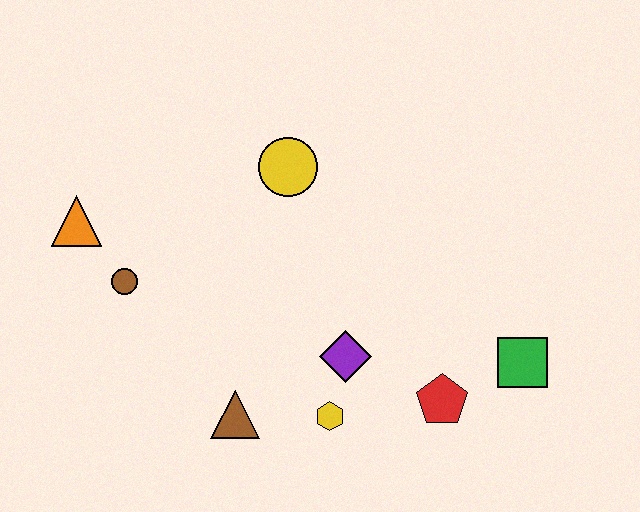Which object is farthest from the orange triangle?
The green square is farthest from the orange triangle.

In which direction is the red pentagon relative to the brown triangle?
The red pentagon is to the right of the brown triangle.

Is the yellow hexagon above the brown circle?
No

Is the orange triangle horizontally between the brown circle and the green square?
No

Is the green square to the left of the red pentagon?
No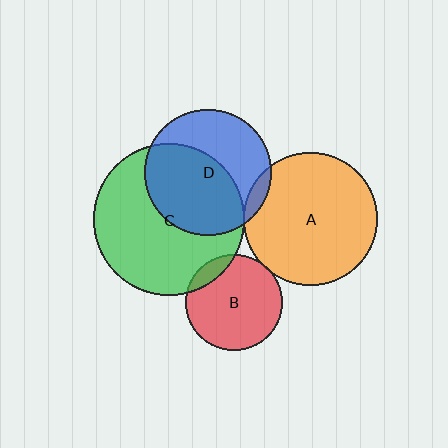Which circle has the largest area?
Circle C (green).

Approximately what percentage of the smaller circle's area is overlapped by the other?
Approximately 10%.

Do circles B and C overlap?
Yes.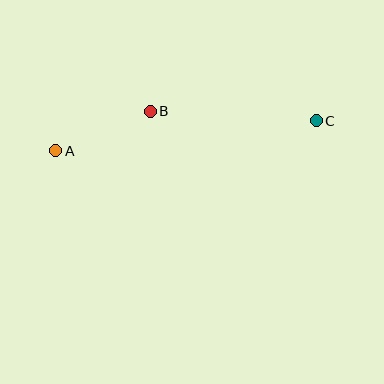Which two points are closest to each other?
Points A and B are closest to each other.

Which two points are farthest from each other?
Points A and C are farthest from each other.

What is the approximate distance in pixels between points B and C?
The distance between B and C is approximately 167 pixels.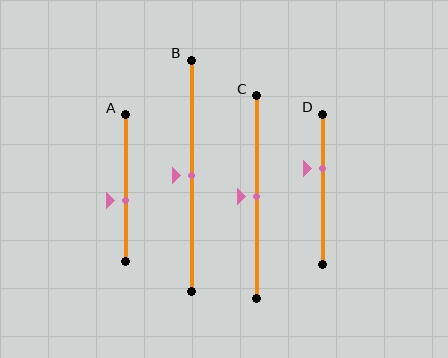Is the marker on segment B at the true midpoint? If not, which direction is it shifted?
Yes, the marker on segment B is at the true midpoint.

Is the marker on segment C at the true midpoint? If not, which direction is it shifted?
Yes, the marker on segment C is at the true midpoint.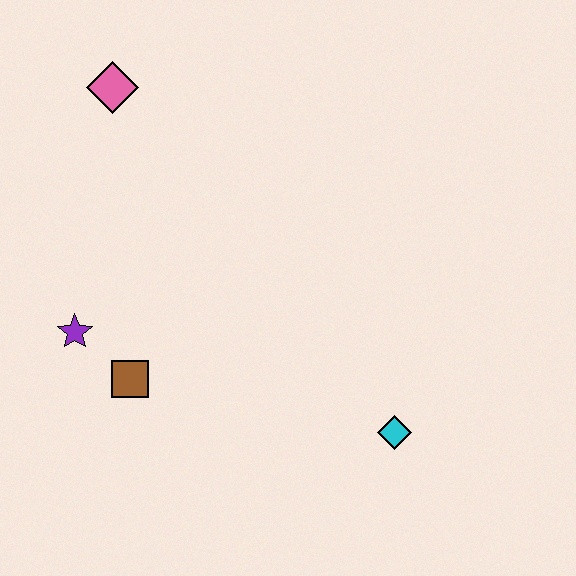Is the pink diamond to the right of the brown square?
No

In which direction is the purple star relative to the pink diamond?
The purple star is below the pink diamond.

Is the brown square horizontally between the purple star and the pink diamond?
No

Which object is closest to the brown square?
The purple star is closest to the brown square.